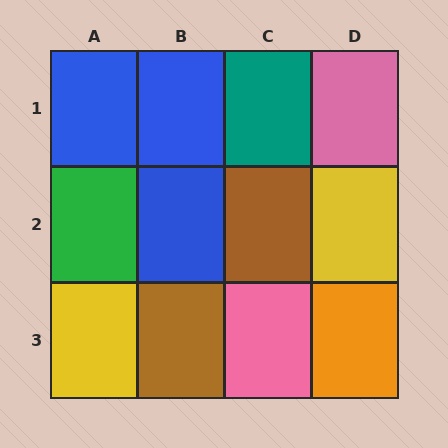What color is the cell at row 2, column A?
Green.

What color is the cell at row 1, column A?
Blue.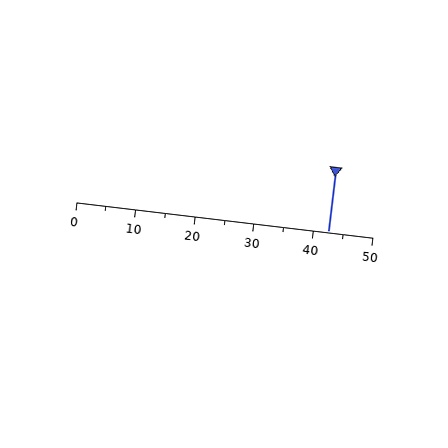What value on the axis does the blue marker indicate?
The marker indicates approximately 42.5.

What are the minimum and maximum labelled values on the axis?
The axis runs from 0 to 50.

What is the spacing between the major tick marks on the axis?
The major ticks are spaced 10 apart.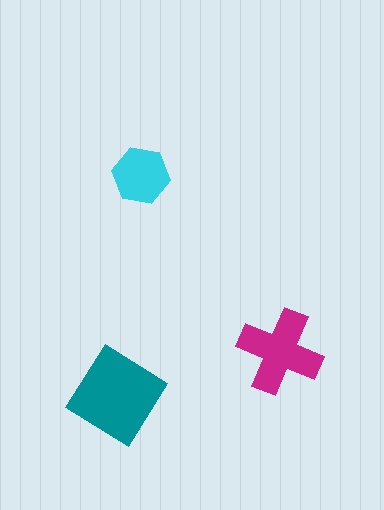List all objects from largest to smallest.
The teal diamond, the magenta cross, the cyan hexagon.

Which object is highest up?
The cyan hexagon is topmost.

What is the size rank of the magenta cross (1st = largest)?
2nd.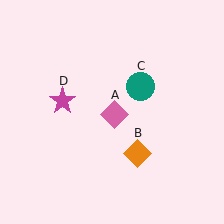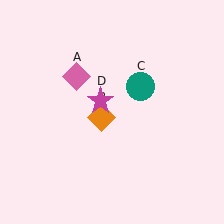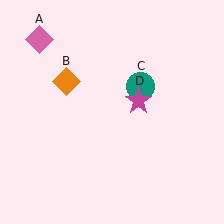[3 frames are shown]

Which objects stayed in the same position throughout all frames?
Teal circle (object C) remained stationary.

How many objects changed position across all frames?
3 objects changed position: pink diamond (object A), orange diamond (object B), magenta star (object D).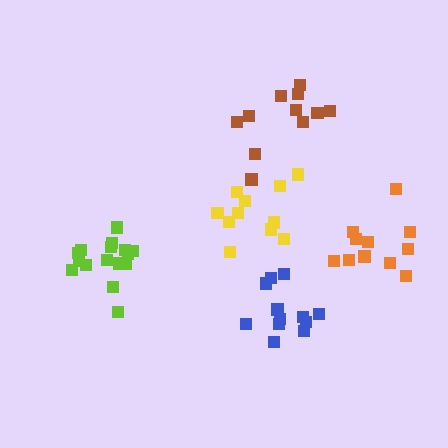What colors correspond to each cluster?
The clusters are colored: yellow, brown, lime, orange, blue.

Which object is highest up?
The brown cluster is topmost.